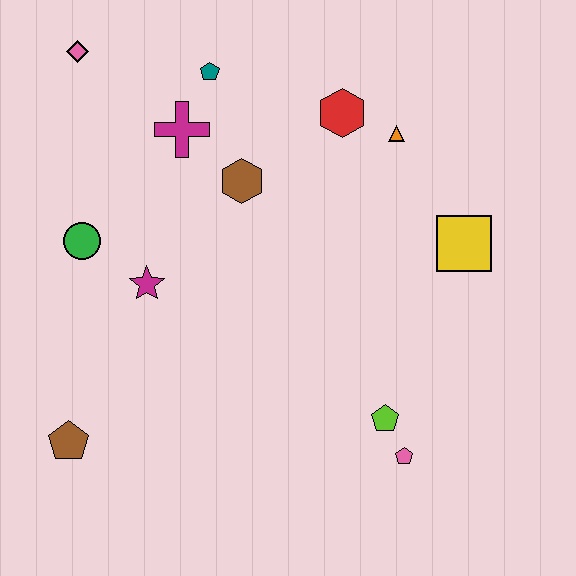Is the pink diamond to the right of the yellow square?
No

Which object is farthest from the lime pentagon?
The pink diamond is farthest from the lime pentagon.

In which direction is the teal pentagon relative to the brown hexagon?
The teal pentagon is above the brown hexagon.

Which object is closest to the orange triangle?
The red hexagon is closest to the orange triangle.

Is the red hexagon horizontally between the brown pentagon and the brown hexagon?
No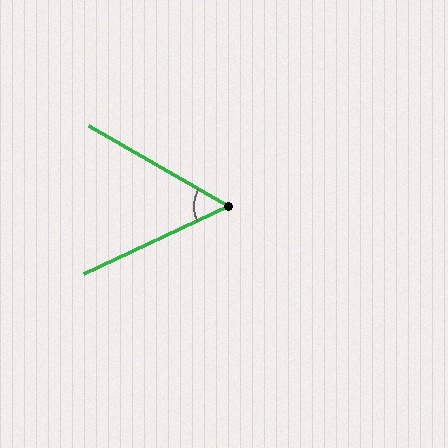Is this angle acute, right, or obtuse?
It is acute.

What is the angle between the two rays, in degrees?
Approximately 55 degrees.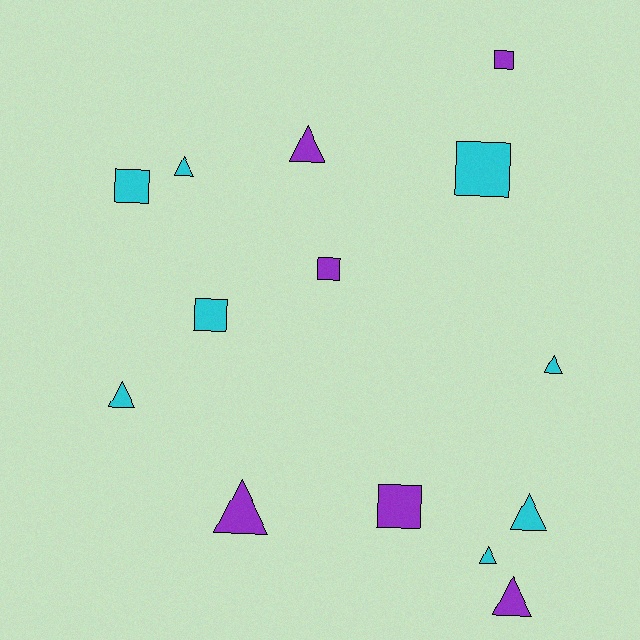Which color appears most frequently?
Cyan, with 8 objects.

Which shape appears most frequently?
Triangle, with 8 objects.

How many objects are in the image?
There are 14 objects.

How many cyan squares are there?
There are 3 cyan squares.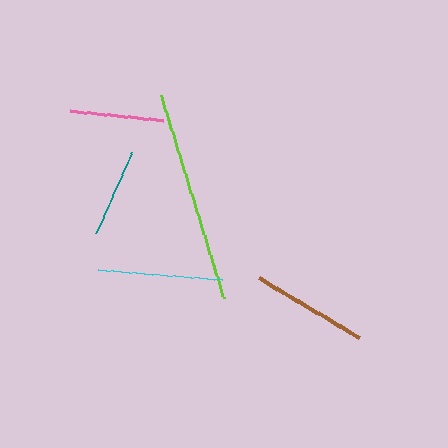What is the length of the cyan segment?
The cyan segment is approximately 124 pixels long.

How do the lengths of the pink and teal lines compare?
The pink and teal lines are approximately the same length.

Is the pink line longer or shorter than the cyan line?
The cyan line is longer than the pink line.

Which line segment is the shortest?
The teal line is the shortest at approximately 89 pixels.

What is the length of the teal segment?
The teal segment is approximately 89 pixels long.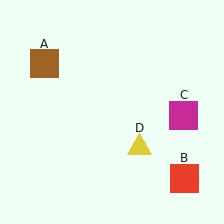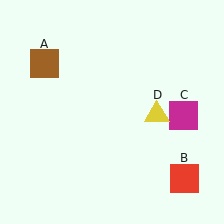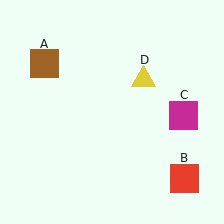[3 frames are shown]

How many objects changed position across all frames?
1 object changed position: yellow triangle (object D).